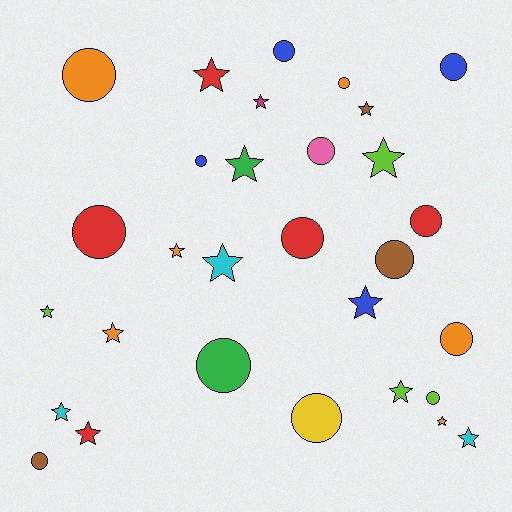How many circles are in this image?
There are 15 circles.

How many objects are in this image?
There are 30 objects.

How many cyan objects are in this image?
There are 3 cyan objects.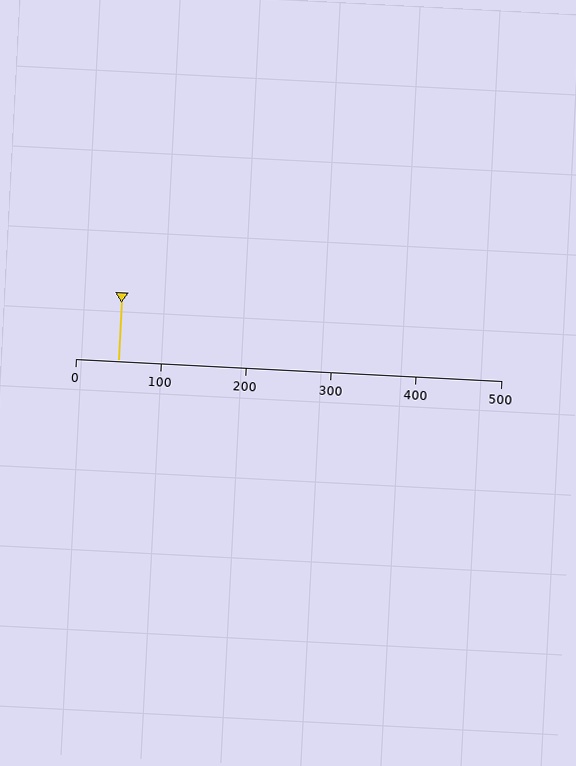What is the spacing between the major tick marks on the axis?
The major ticks are spaced 100 apart.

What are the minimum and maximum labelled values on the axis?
The axis runs from 0 to 500.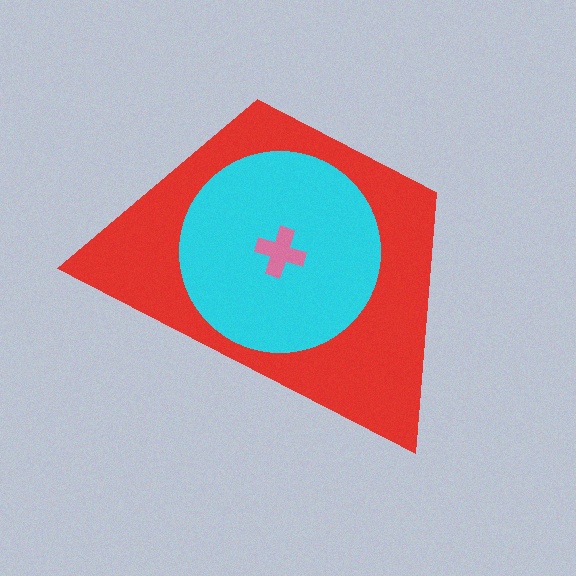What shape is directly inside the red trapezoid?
The cyan circle.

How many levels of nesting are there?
3.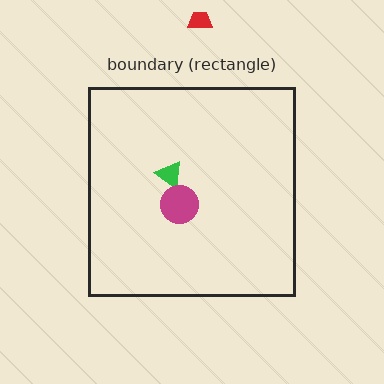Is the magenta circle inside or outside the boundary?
Inside.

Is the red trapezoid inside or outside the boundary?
Outside.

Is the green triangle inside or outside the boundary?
Inside.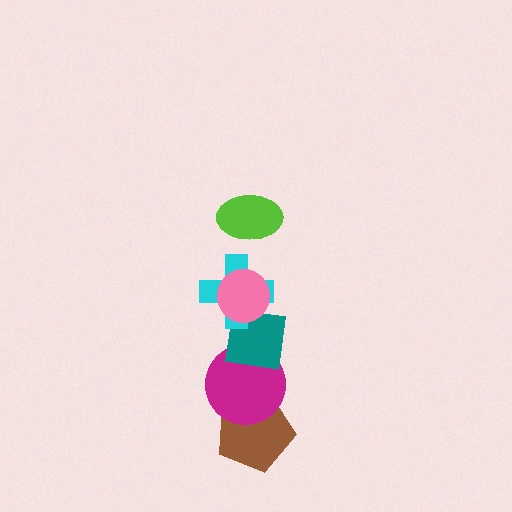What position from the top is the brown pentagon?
The brown pentagon is 6th from the top.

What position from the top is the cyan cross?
The cyan cross is 3rd from the top.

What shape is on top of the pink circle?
The lime ellipse is on top of the pink circle.